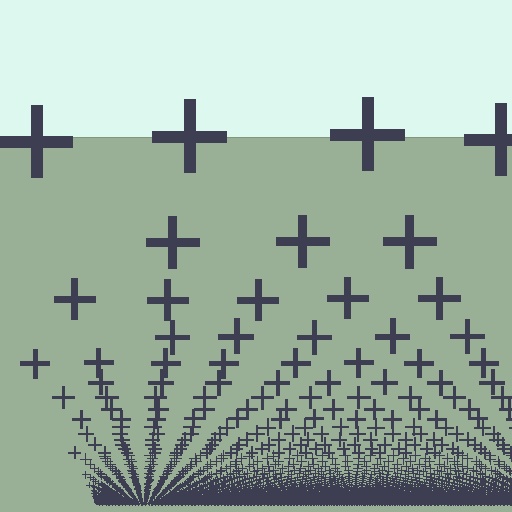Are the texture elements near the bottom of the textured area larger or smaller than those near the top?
Smaller. The gradient is inverted — elements near the bottom are smaller and denser.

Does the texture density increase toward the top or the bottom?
Density increases toward the bottom.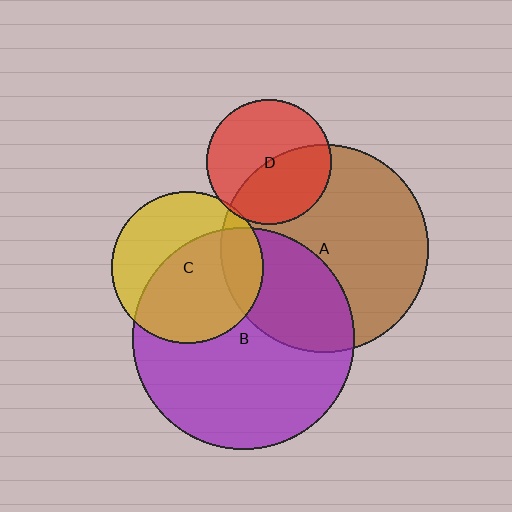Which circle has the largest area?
Circle B (purple).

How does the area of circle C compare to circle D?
Approximately 1.5 times.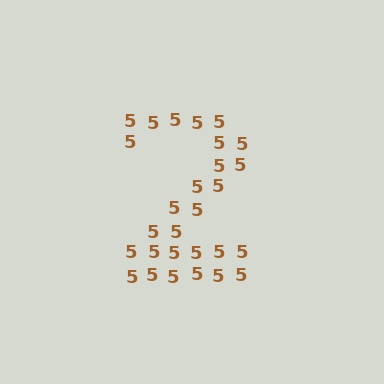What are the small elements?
The small elements are digit 5's.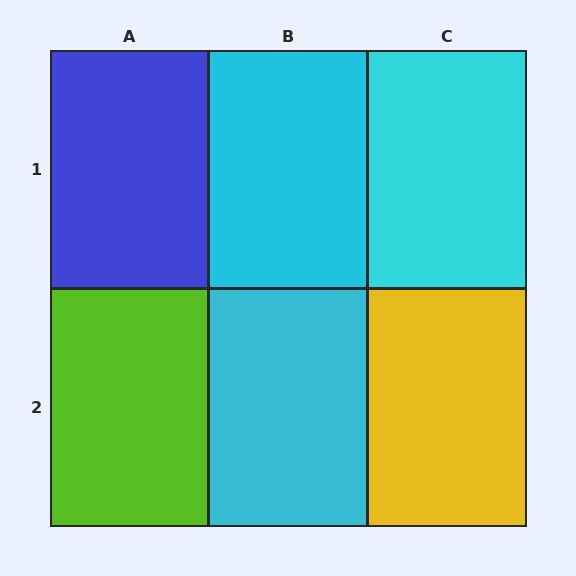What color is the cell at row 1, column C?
Cyan.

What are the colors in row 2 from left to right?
Lime, cyan, yellow.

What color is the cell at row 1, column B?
Cyan.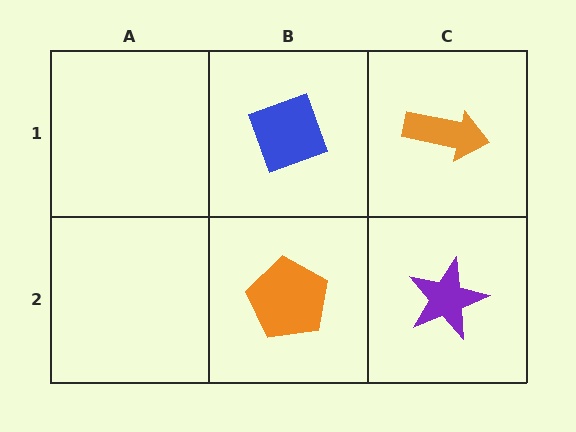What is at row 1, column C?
An orange arrow.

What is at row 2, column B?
An orange pentagon.